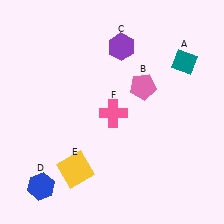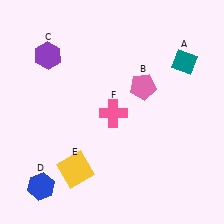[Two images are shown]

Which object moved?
The purple hexagon (C) moved left.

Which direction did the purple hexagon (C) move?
The purple hexagon (C) moved left.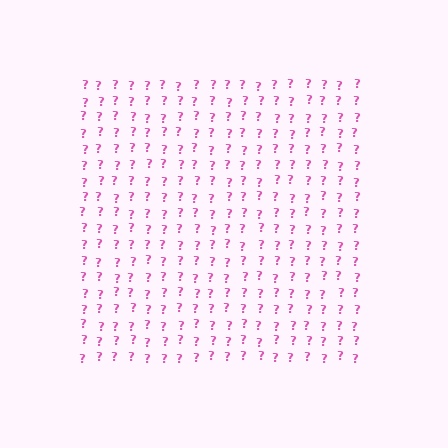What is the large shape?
The large shape is a square.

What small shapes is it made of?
It is made of small question marks.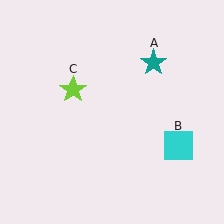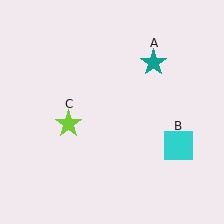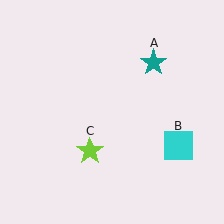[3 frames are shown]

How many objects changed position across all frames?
1 object changed position: lime star (object C).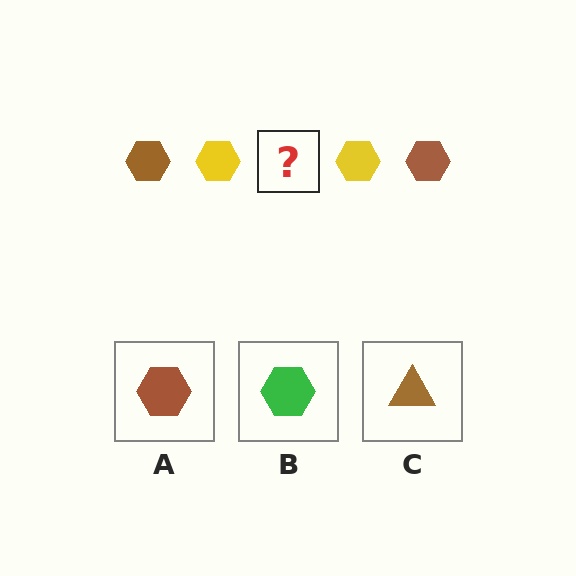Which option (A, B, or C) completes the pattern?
A.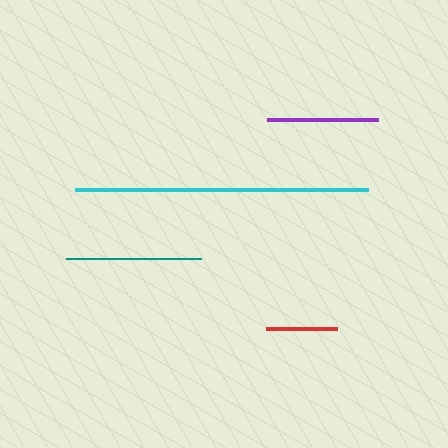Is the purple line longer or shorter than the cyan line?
The cyan line is longer than the purple line.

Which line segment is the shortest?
The red line is the shortest at approximately 71 pixels.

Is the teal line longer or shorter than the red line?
The teal line is longer than the red line.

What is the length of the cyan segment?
The cyan segment is approximately 293 pixels long.